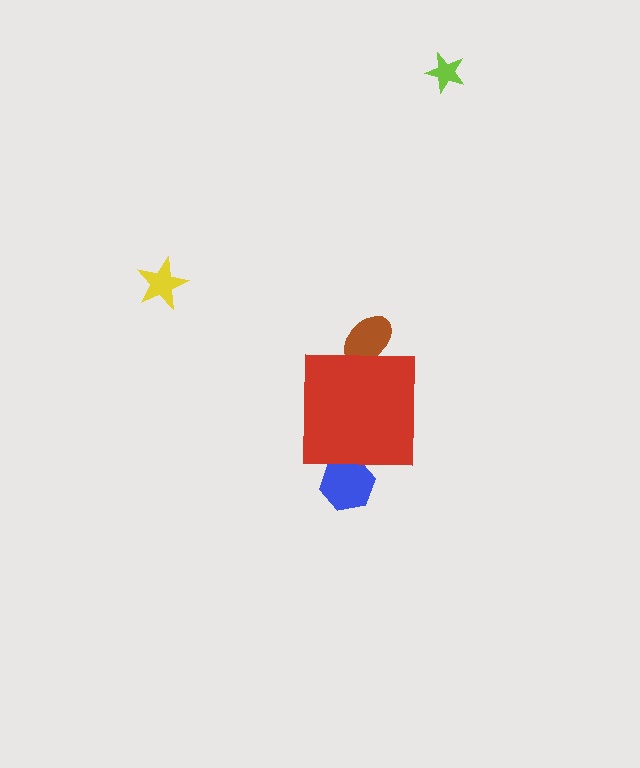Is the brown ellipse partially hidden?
Yes, the brown ellipse is partially hidden behind the red square.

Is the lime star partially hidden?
No, the lime star is fully visible.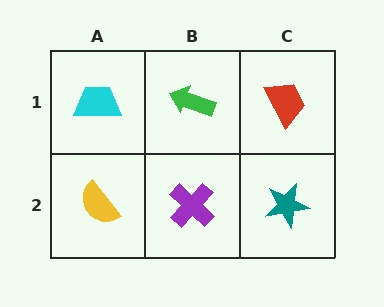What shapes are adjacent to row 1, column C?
A teal star (row 2, column C), a green arrow (row 1, column B).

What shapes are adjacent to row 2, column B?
A green arrow (row 1, column B), a yellow semicircle (row 2, column A), a teal star (row 2, column C).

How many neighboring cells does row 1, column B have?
3.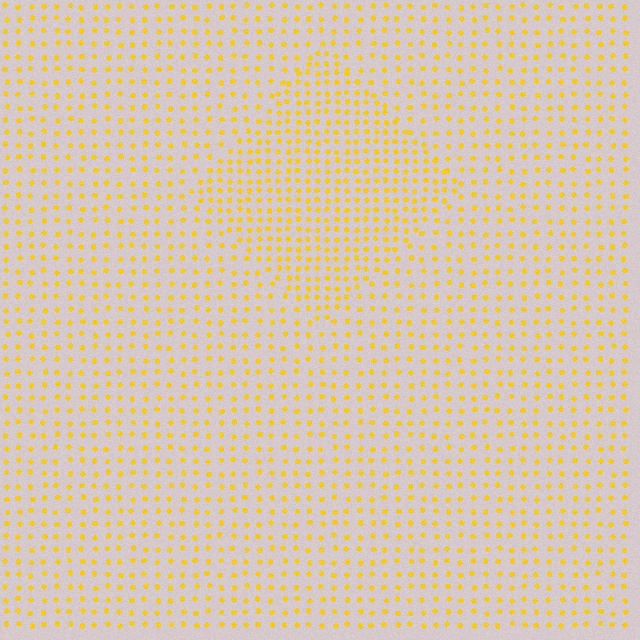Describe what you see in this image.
The image contains small yellow elements arranged at two different densities. A diamond-shaped region is visible where the elements are more densely packed than the surrounding area.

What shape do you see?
I see a diamond.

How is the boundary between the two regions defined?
The boundary is defined by a change in element density (approximately 1.7x ratio). All elements are the same color, size, and shape.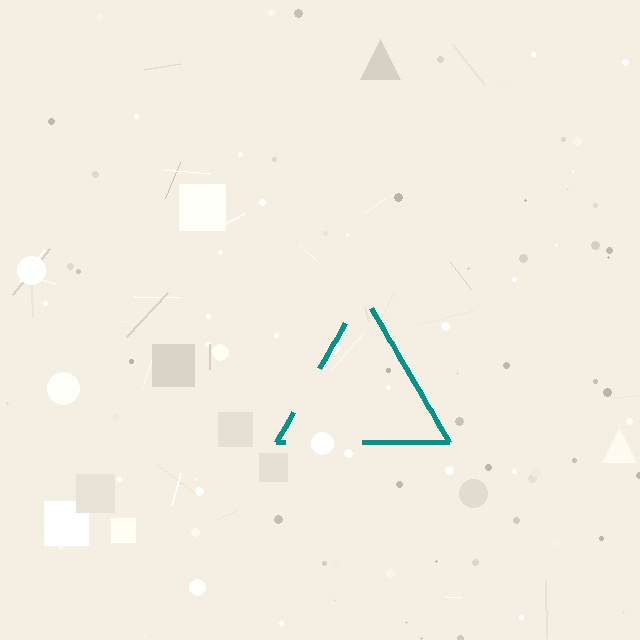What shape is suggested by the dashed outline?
The dashed outline suggests a triangle.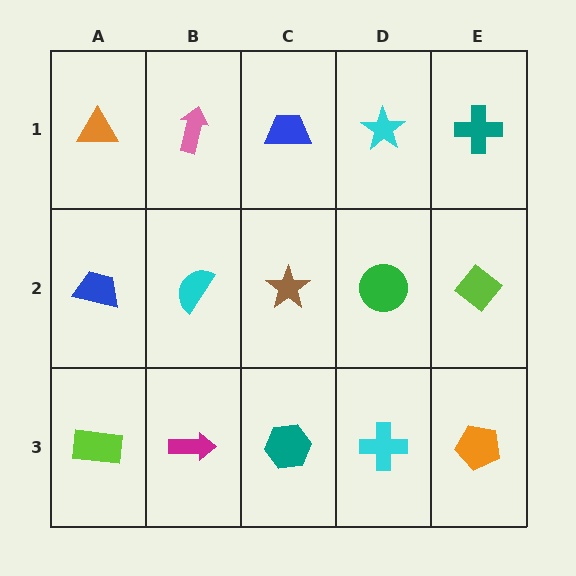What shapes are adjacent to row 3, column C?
A brown star (row 2, column C), a magenta arrow (row 3, column B), a cyan cross (row 3, column D).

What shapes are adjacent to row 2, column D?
A cyan star (row 1, column D), a cyan cross (row 3, column D), a brown star (row 2, column C), a lime diamond (row 2, column E).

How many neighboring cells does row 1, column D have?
3.